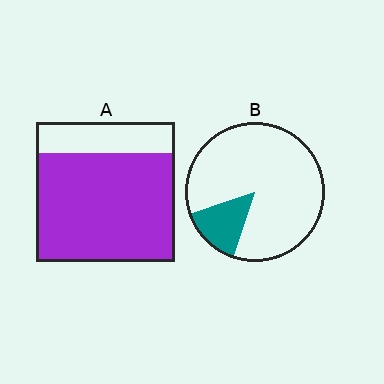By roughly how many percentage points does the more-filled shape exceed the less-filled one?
By roughly 65 percentage points (A over B).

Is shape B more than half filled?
No.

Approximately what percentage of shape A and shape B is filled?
A is approximately 80% and B is approximately 15%.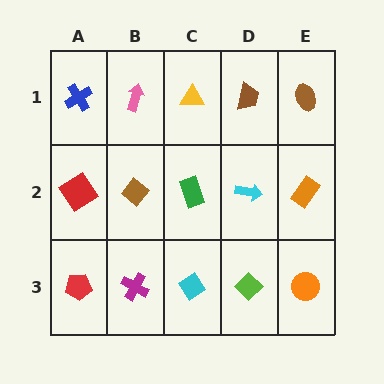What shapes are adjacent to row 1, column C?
A green rectangle (row 2, column C), a pink arrow (row 1, column B), a brown trapezoid (row 1, column D).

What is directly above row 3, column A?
A red diamond.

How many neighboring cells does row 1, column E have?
2.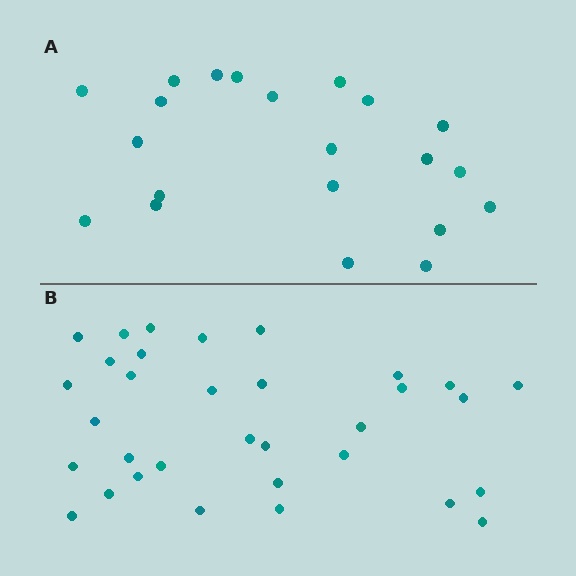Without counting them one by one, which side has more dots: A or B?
Region B (the bottom region) has more dots.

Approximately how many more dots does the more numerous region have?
Region B has roughly 12 or so more dots than region A.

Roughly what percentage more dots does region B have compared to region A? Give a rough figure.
About 55% more.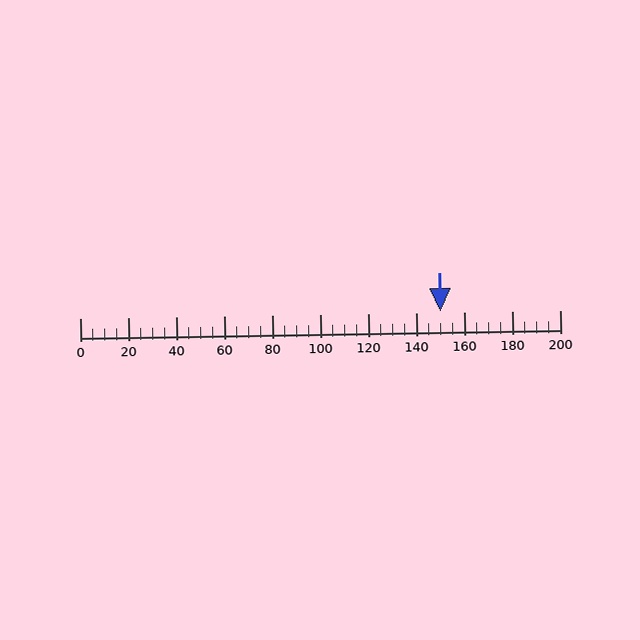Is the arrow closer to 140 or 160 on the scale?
The arrow is closer to 160.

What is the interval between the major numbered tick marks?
The major tick marks are spaced 20 units apart.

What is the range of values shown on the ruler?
The ruler shows values from 0 to 200.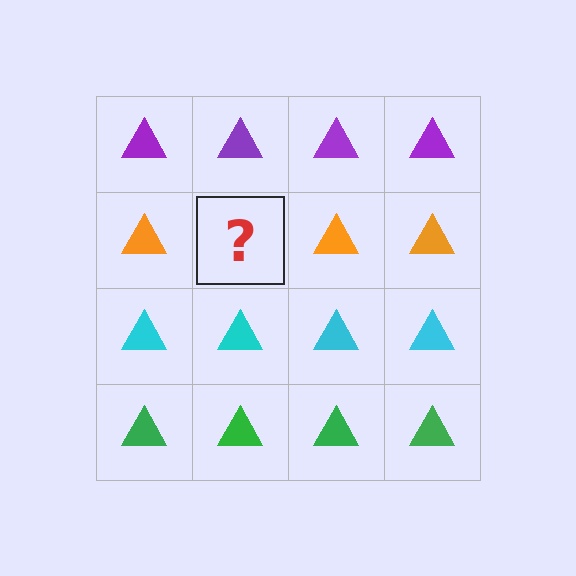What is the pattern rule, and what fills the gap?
The rule is that each row has a consistent color. The gap should be filled with an orange triangle.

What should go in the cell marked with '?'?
The missing cell should contain an orange triangle.